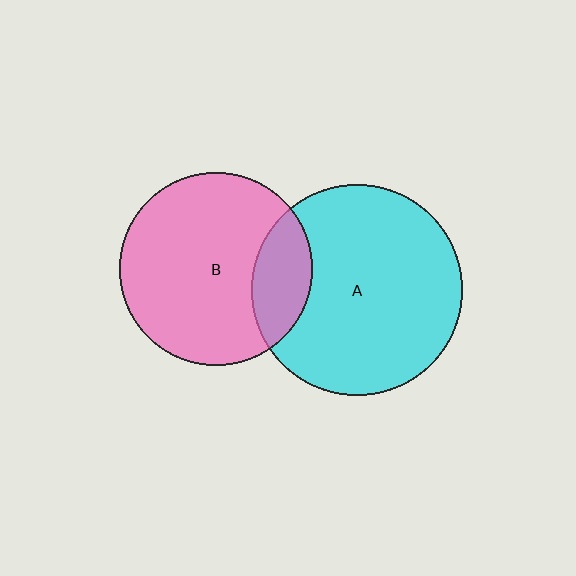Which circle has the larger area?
Circle A (cyan).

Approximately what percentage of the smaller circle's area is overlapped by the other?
Approximately 20%.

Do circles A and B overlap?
Yes.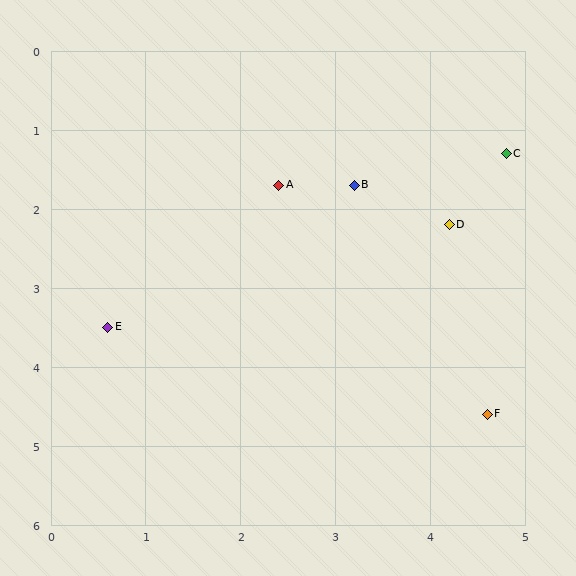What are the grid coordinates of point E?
Point E is at approximately (0.6, 3.5).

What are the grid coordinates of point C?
Point C is at approximately (4.8, 1.3).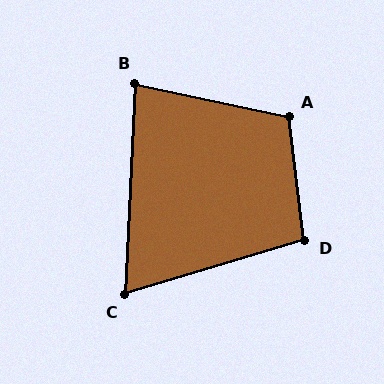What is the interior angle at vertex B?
Approximately 81 degrees (acute).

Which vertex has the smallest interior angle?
C, at approximately 71 degrees.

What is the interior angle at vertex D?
Approximately 99 degrees (obtuse).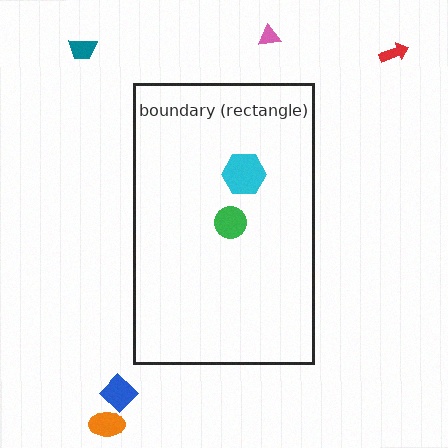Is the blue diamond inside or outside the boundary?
Outside.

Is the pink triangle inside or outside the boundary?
Outside.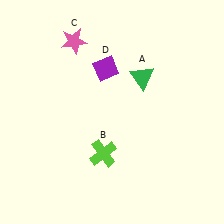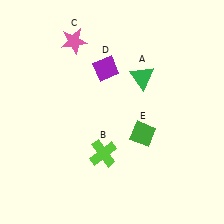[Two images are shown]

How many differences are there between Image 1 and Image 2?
There is 1 difference between the two images.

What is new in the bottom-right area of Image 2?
A green diamond (E) was added in the bottom-right area of Image 2.